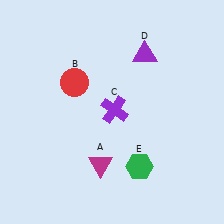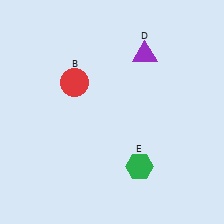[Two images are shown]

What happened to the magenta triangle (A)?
The magenta triangle (A) was removed in Image 2. It was in the bottom-left area of Image 1.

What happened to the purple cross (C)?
The purple cross (C) was removed in Image 2. It was in the top-right area of Image 1.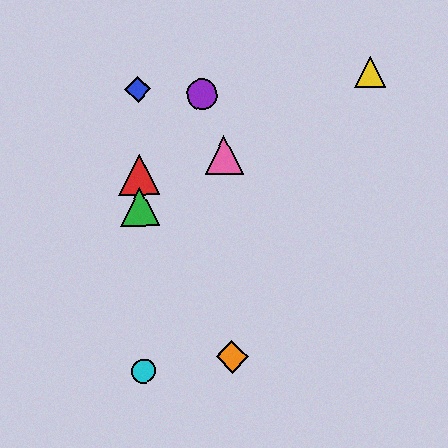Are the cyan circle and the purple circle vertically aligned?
No, the cyan circle is at x≈143 and the purple circle is at x≈202.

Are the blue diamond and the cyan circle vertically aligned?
Yes, both are at x≈138.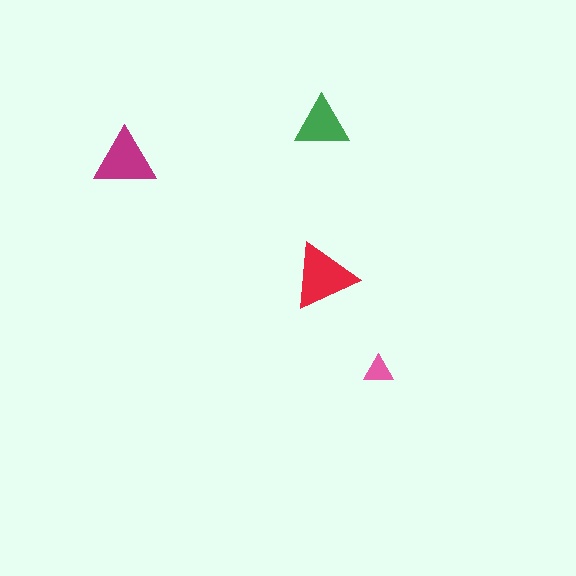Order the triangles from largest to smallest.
the red one, the magenta one, the green one, the pink one.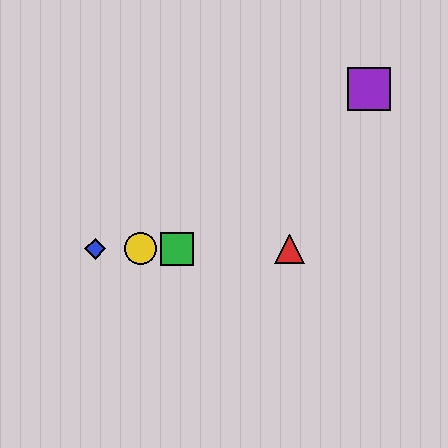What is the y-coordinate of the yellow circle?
The yellow circle is at y≈249.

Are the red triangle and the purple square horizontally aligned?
No, the red triangle is at y≈249 and the purple square is at y≈89.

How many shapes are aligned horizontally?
4 shapes (the red triangle, the blue diamond, the green square, the yellow circle) are aligned horizontally.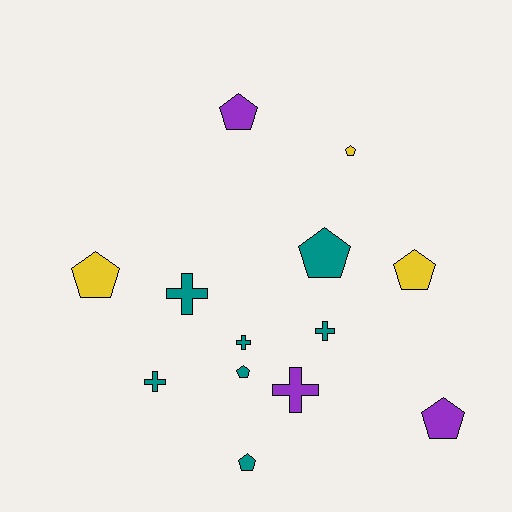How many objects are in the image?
There are 13 objects.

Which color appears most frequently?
Teal, with 7 objects.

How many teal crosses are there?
There are 4 teal crosses.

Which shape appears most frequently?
Pentagon, with 8 objects.